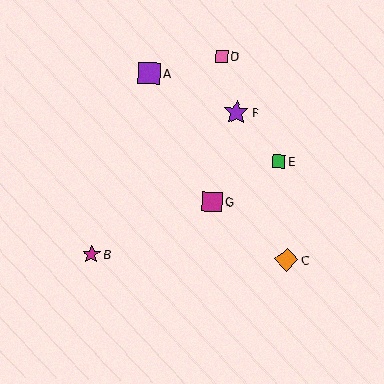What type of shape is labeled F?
Shape F is a purple star.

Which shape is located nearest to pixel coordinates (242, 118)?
The purple star (labeled F) at (236, 112) is nearest to that location.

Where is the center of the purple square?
The center of the purple square is at (149, 73).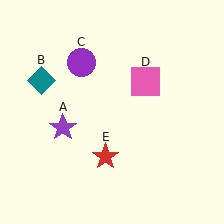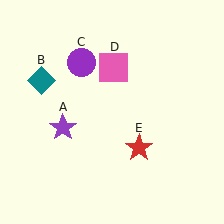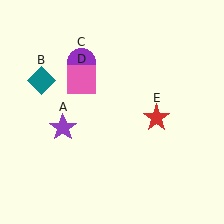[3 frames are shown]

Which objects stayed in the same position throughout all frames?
Purple star (object A) and teal diamond (object B) and purple circle (object C) remained stationary.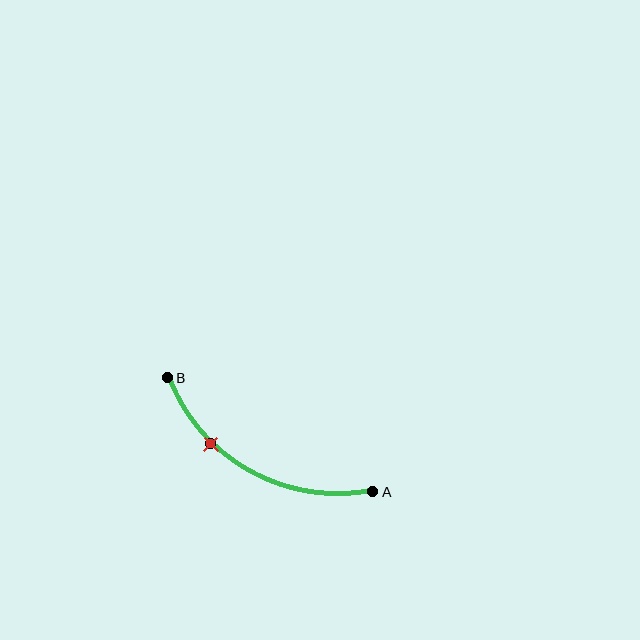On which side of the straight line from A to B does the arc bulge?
The arc bulges below the straight line connecting A and B.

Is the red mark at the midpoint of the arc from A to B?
No. The red mark lies on the arc but is closer to endpoint B. The arc midpoint would be at the point on the curve equidistant along the arc from both A and B.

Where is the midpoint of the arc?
The arc midpoint is the point on the curve farthest from the straight line joining A and B. It sits below that line.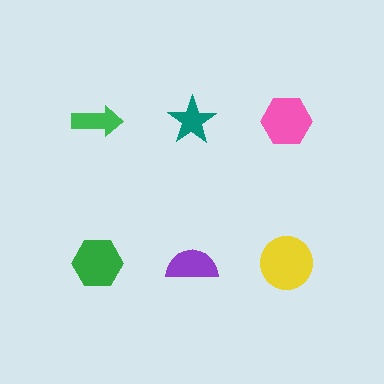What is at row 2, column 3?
A yellow circle.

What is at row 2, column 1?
A green hexagon.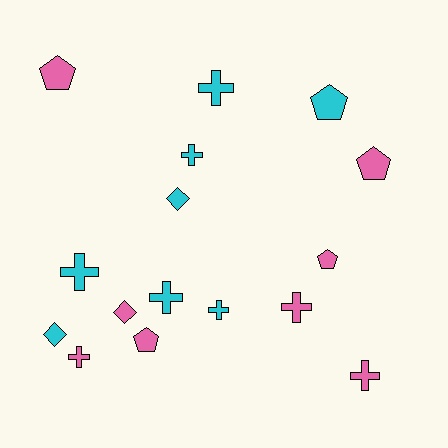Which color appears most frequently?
Cyan, with 8 objects.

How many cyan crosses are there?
There are 5 cyan crosses.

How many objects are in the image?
There are 16 objects.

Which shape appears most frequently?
Cross, with 8 objects.